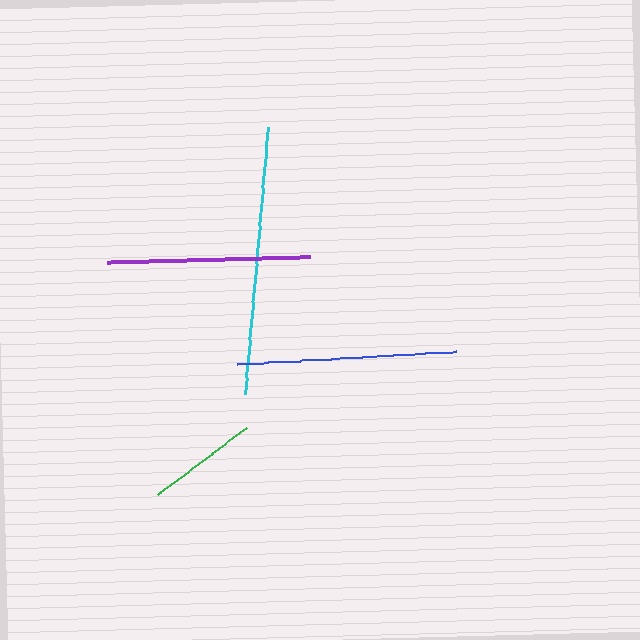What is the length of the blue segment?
The blue segment is approximately 220 pixels long.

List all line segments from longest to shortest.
From longest to shortest: cyan, blue, purple, green.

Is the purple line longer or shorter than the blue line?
The blue line is longer than the purple line.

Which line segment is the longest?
The cyan line is the longest at approximately 267 pixels.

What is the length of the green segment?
The green segment is approximately 112 pixels long.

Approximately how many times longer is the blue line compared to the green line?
The blue line is approximately 2.0 times the length of the green line.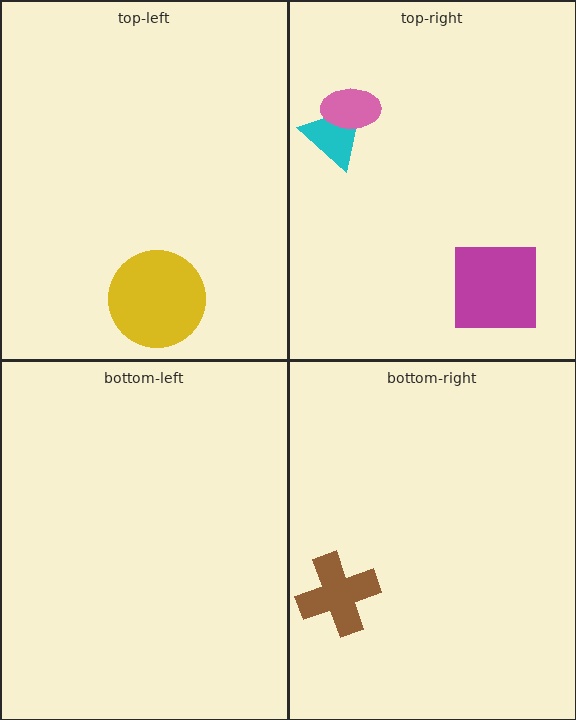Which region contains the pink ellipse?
The top-right region.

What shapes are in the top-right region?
The magenta square, the cyan triangle, the pink ellipse.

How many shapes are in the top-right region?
3.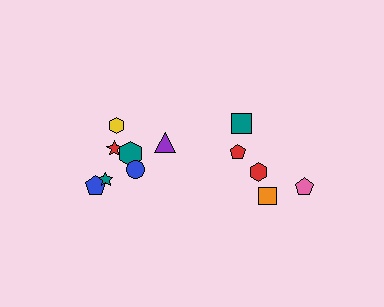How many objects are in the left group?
There are 7 objects.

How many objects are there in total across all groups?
There are 12 objects.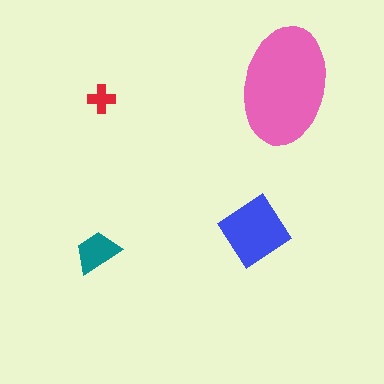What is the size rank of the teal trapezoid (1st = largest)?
3rd.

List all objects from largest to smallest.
The pink ellipse, the blue diamond, the teal trapezoid, the red cross.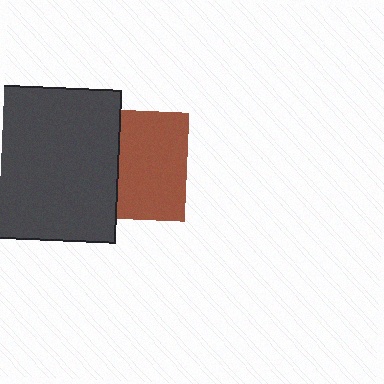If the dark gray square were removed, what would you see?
You would see the complete brown square.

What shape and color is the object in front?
The object in front is a dark gray square.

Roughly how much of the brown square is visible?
About half of it is visible (roughly 63%).